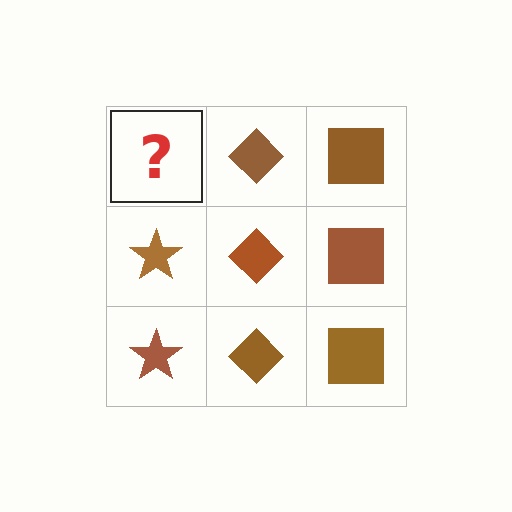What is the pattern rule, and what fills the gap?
The rule is that each column has a consistent shape. The gap should be filled with a brown star.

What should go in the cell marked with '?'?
The missing cell should contain a brown star.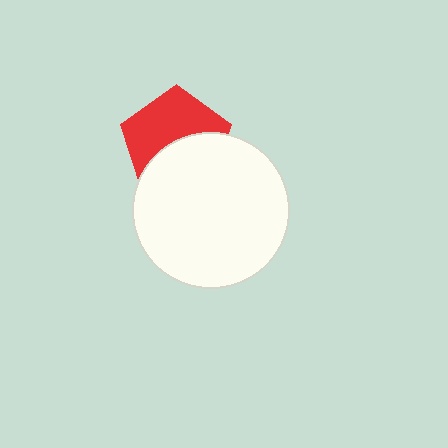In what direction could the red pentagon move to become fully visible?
The red pentagon could move up. That would shift it out from behind the white circle entirely.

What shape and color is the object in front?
The object in front is a white circle.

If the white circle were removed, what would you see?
You would see the complete red pentagon.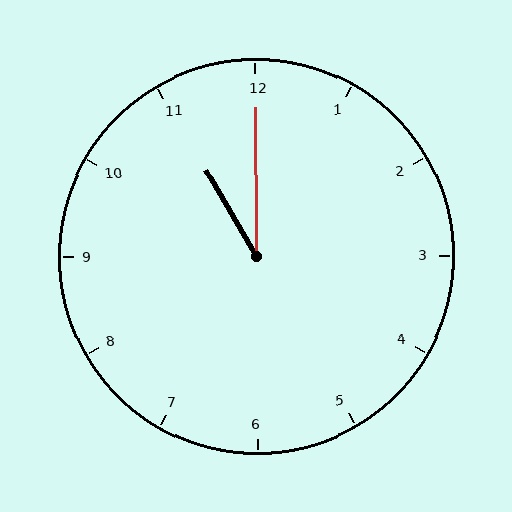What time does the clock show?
11:00.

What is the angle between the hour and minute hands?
Approximately 30 degrees.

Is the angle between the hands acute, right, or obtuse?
It is acute.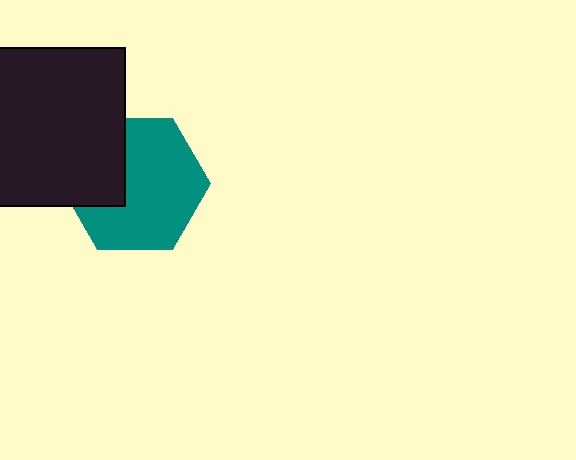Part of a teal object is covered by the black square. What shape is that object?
It is a hexagon.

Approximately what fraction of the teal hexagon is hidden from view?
Roughly 30% of the teal hexagon is hidden behind the black square.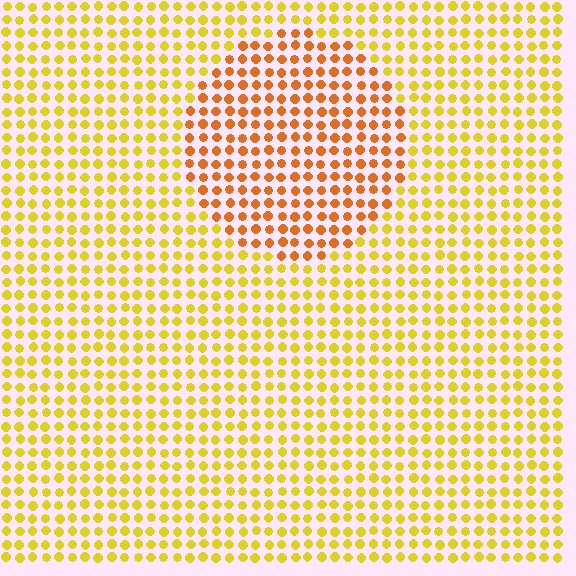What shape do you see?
I see a circle.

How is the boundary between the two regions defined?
The boundary is defined purely by a slight shift in hue (about 32 degrees). Spacing, size, and orientation are identical on both sides.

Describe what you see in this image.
The image is filled with small yellow elements in a uniform arrangement. A circle-shaped region is visible where the elements are tinted to a slightly different hue, forming a subtle color boundary.